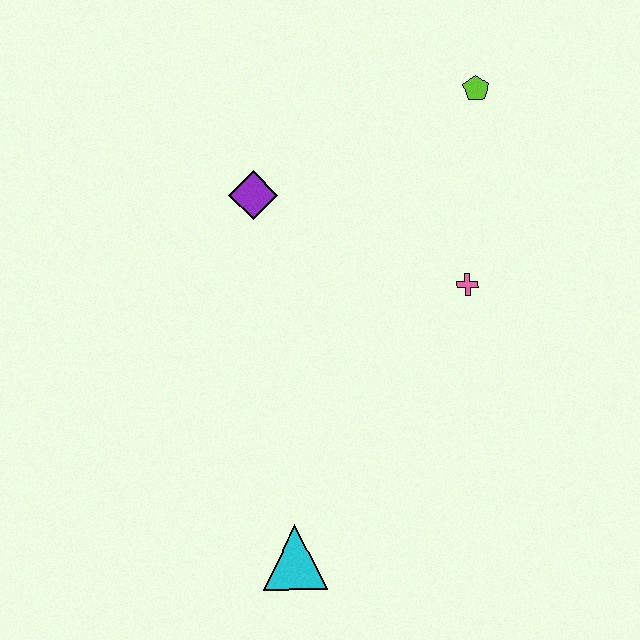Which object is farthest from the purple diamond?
The cyan triangle is farthest from the purple diamond.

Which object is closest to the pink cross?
The lime pentagon is closest to the pink cross.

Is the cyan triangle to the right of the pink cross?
No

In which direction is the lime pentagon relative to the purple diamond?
The lime pentagon is to the right of the purple diamond.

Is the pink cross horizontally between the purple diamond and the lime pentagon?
Yes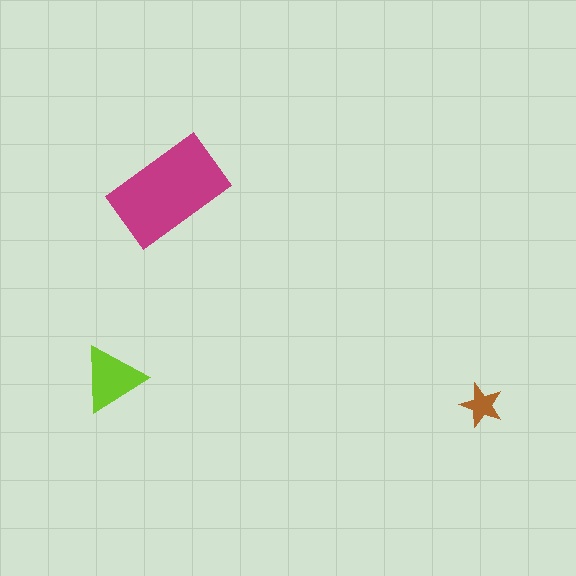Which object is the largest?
The magenta rectangle.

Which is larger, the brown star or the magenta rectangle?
The magenta rectangle.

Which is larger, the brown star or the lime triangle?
The lime triangle.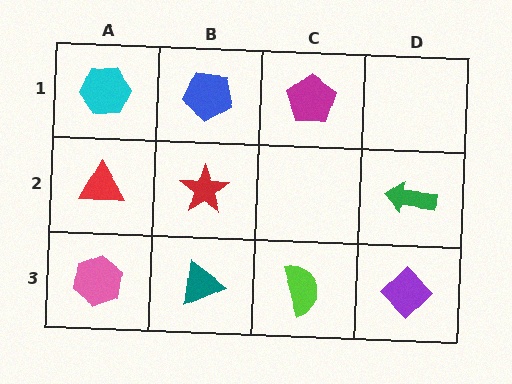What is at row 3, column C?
A lime semicircle.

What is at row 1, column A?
A cyan hexagon.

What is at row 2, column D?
A green arrow.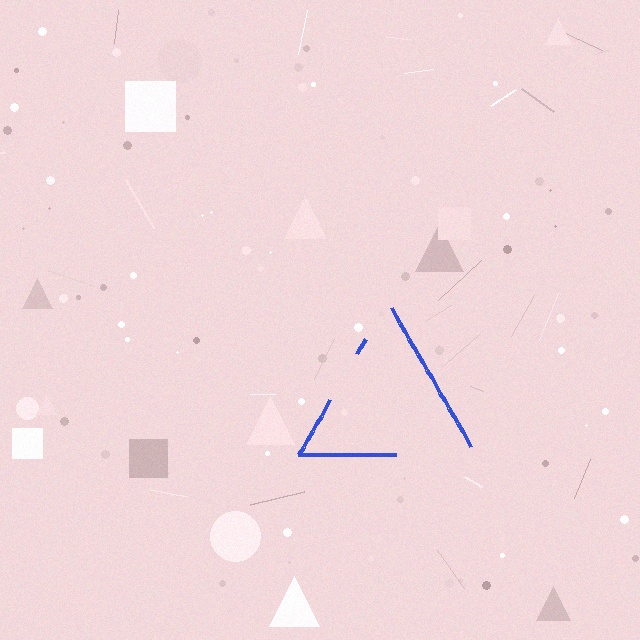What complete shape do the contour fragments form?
The contour fragments form a triangle.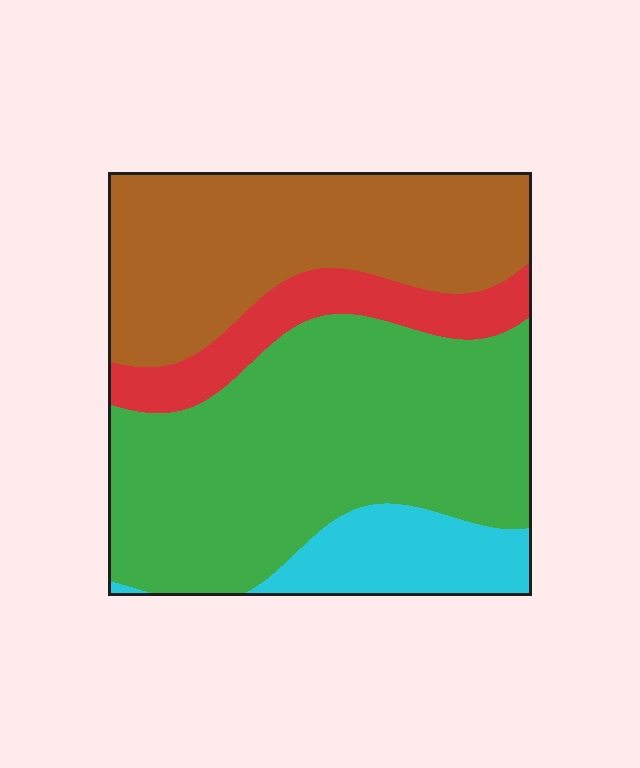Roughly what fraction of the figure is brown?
Brown covers 31% of the figure.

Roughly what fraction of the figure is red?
Red covers around 10% of the figure.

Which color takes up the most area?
Green, at roughly 45%.